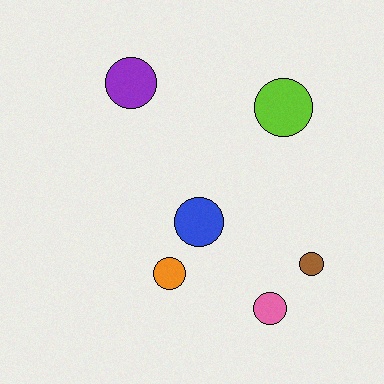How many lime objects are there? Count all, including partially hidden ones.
There is 1 lime object.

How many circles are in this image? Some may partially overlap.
There are 6 circles.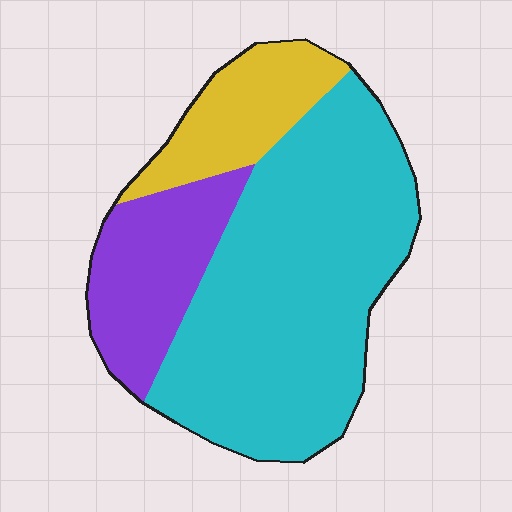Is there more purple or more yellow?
Purple.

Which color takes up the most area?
Cyan, at roughly 65%.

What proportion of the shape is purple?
Purple covers 21% of the shape.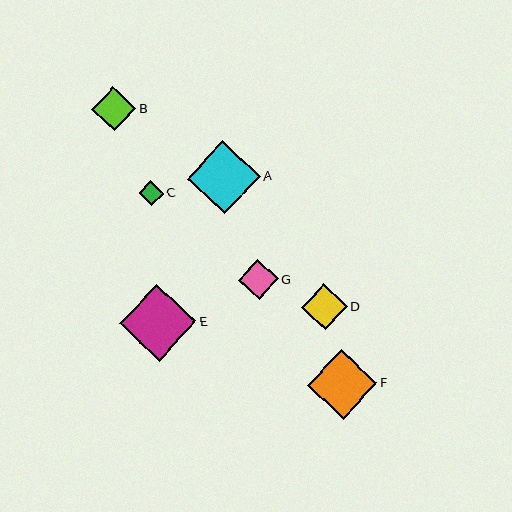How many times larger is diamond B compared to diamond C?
Diamond B is approximately 1.7 times the size of diamond C.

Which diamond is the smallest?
Diamond C is the smallest with a size of approximately 25 pixels.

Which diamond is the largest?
Diamond E is the largest with a size of approximately 77 pixels.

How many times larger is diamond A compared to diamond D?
Diamond A is approximately 1.6 times the size of diamond D.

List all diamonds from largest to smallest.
From largest to smallest: E, A, F, D, B, G, C.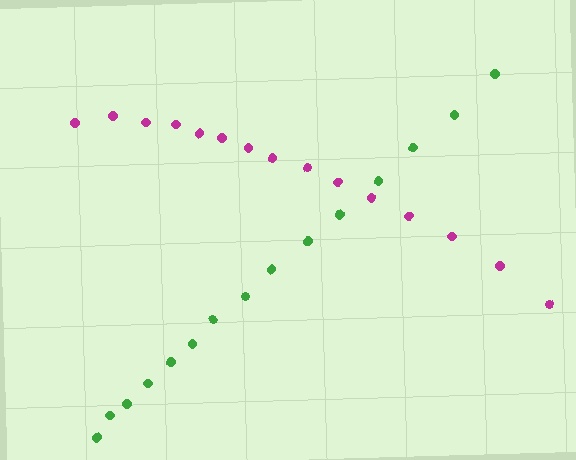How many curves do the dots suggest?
There are 2 distinct paths.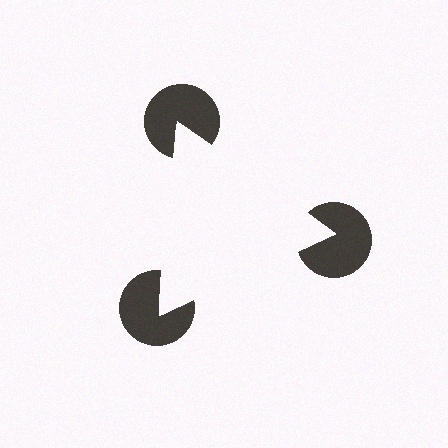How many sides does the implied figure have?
3 sides.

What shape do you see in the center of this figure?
An illusory triangle — its edges are inferred from the aligned wedge cuts in the pac-man discs, not physically drawn.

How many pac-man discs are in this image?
There are 3 — one at each vertex of the illusory triangle.